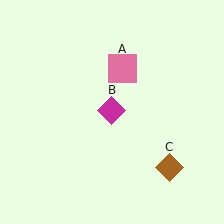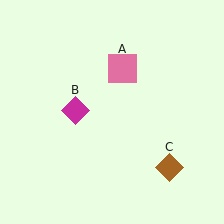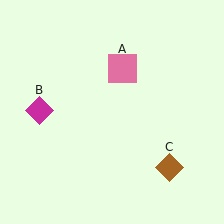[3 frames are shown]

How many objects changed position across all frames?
1 object changed position: magenta diamond (object B).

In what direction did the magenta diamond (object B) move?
The magenta diamond (object B) moved left.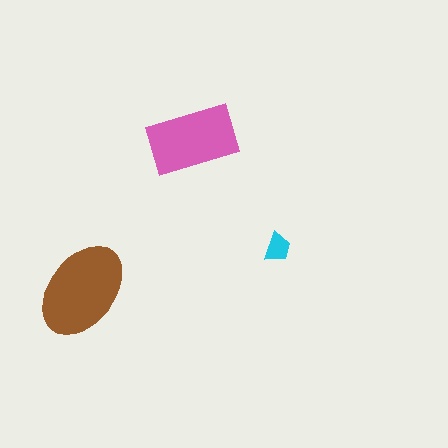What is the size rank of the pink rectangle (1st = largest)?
2nd.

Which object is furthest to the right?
The cyan trapezoid is rightmost.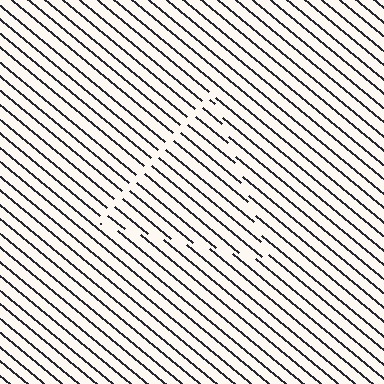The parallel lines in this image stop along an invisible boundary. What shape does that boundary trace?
An illusory triangle. The interior of the shape contains the same grating, shifted by half a period — the contour is defined by the phase discontinuity where line-ends from the inner and outer gratings abut.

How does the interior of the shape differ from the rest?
The interior of the shape contains the same grating, shifted by half a period — the contour is defined by the phase discontinuity where line-ends from the inner and outer gratings abut.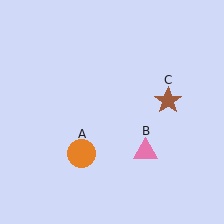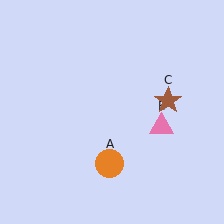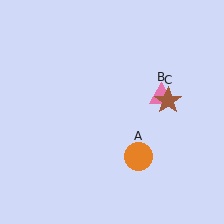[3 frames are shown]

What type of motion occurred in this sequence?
The orange circle (object A), pink triangle (object B) rotated counterclockwise around the center of the scene.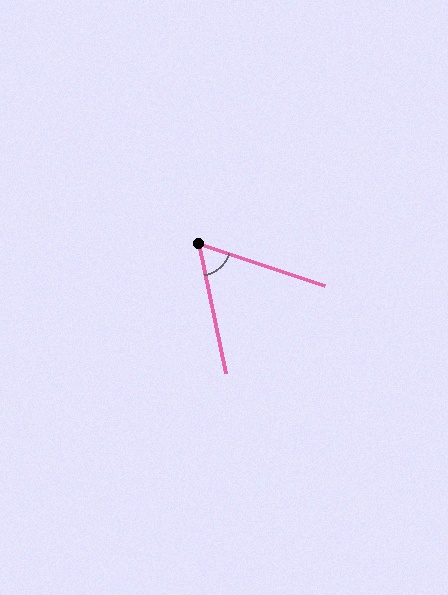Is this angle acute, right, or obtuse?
It is acute.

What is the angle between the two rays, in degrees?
Approximately 60 degrees.